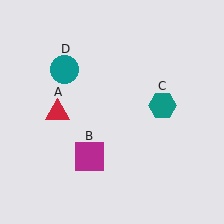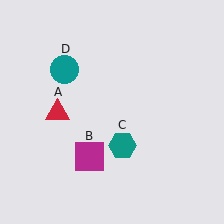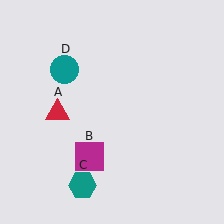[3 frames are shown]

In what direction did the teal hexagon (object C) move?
The teal hexagon (object C) moved down and to the left.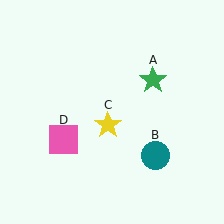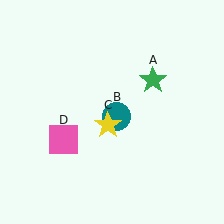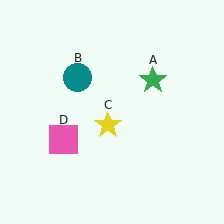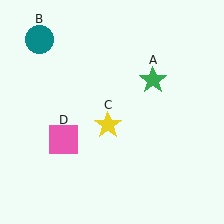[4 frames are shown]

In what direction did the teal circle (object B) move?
The teal circle (object B) moved up and to the left.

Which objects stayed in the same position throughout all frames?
Green star (object A) and yellow star (object C) and pink square (object D) remained stationary.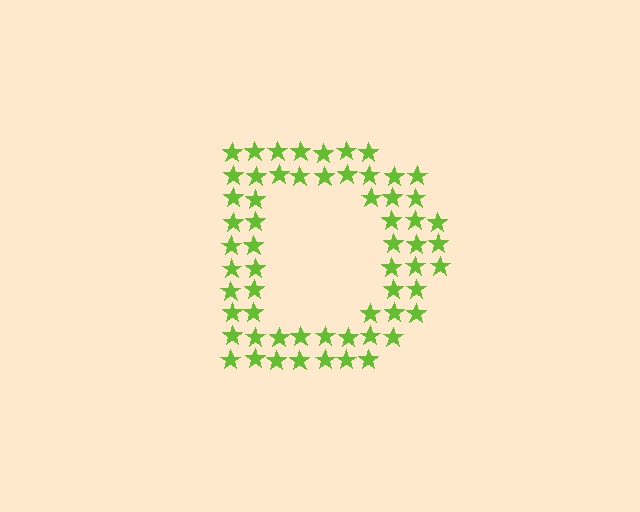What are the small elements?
The small elements are stars.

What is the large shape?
The large shape is the letter D.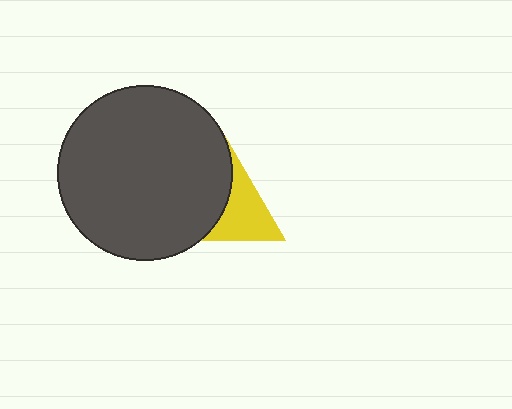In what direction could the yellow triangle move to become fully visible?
The yellow triangle could move right. That would shift it out from behind the dark gray circle entirely.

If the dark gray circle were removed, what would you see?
You would see the complete yellow triangle.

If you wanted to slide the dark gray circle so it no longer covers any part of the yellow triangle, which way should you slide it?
Slide it left — that is the most direct way to separate the two shapes.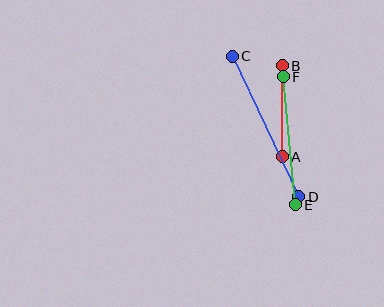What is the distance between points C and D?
The distance is approximately 156 pixels.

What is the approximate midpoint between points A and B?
The midpoint is at approximately (282, 111) pixels.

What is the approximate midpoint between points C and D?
The midpoint is at approximately (265, 126) pixels.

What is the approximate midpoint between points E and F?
The midpoint is at approximately (289, 141) pixels.